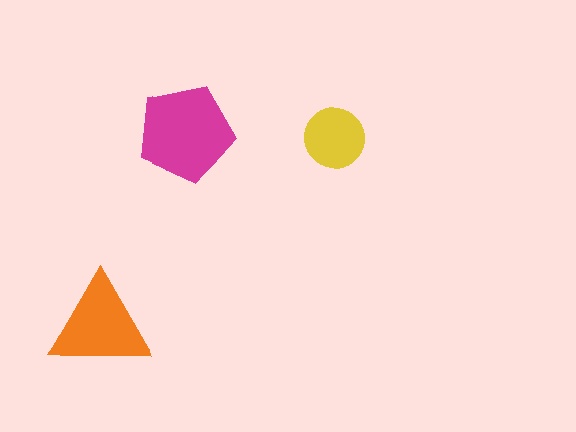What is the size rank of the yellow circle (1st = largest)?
3rd.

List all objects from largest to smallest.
The magenta pentagon, the orange triangle, the yellow circle.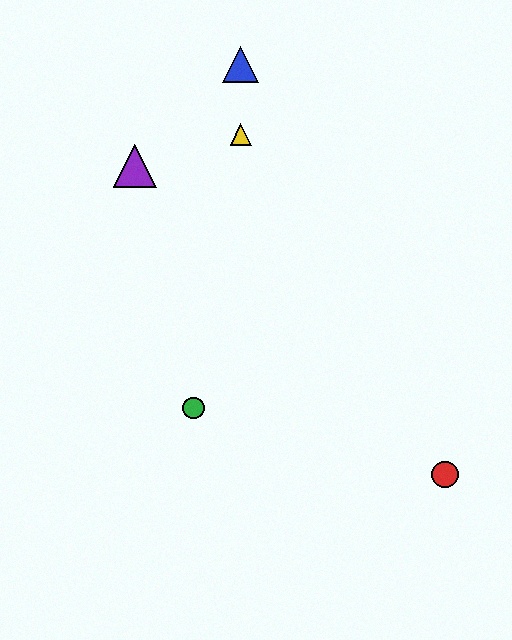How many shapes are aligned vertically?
2 shapes (the blue triangle, the yellow triangle) are aligned vertically.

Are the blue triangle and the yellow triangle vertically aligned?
Yes, both are at x≈241.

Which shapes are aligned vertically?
The blue triangle, the yellow triangle are aligned vertically.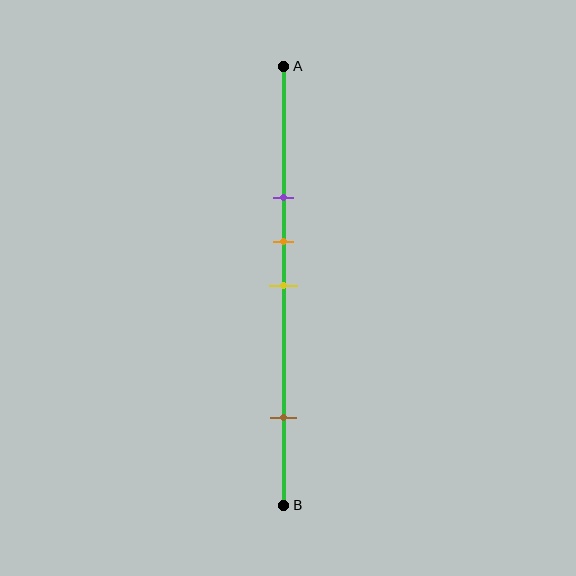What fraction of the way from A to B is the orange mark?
The orange mark is approximately 40% (0.4) of the way from A to B.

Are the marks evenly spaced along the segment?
No, the marks are not evenly spaced.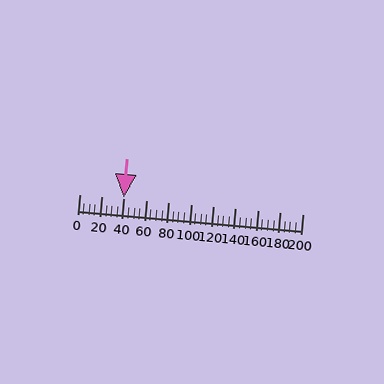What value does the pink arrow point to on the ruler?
The pink arrow points to approximately 39.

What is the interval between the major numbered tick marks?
The major tick marks are spaced 20 units apart.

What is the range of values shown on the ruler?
The ruler shows values from 0 to 200.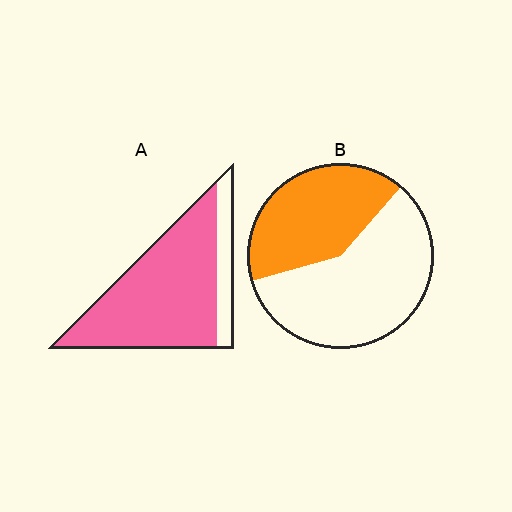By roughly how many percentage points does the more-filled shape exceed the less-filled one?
By roughly 40 percentage points (A over B).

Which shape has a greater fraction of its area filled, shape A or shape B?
Shape A.